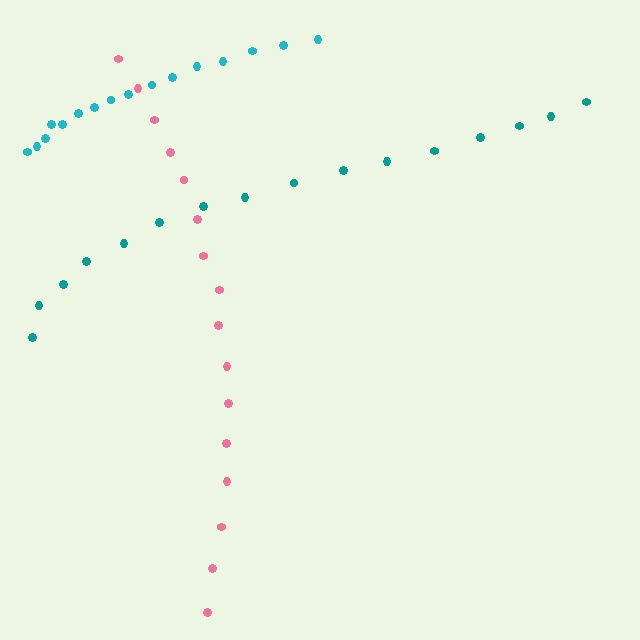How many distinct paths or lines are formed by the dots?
There are 3 distinct paths.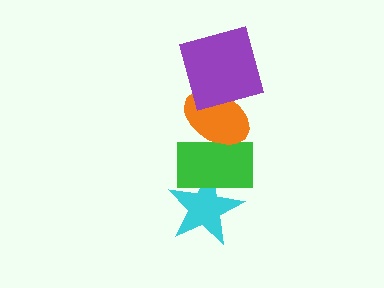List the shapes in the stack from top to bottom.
From top to bottom: the purple square, the orange ellipse, the green rectangle, the cyan star.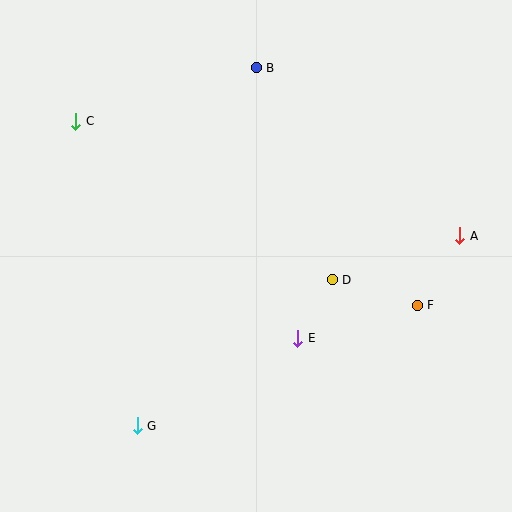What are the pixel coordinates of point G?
Point G is at (137, 426).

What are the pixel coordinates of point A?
Point A is at (460, 236).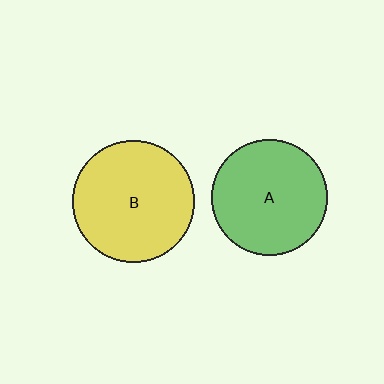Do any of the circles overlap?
No, none of the circles overlap.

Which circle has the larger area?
Circle B (yellow).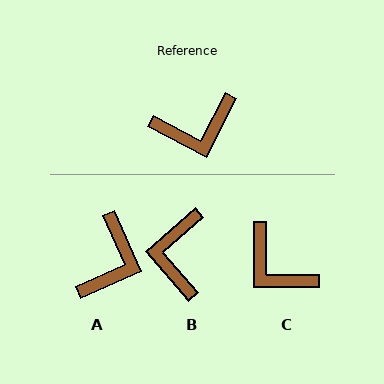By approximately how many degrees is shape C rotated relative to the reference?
Approximately 63 degrees clockwise.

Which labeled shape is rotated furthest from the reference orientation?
B, about 111 degrees away.